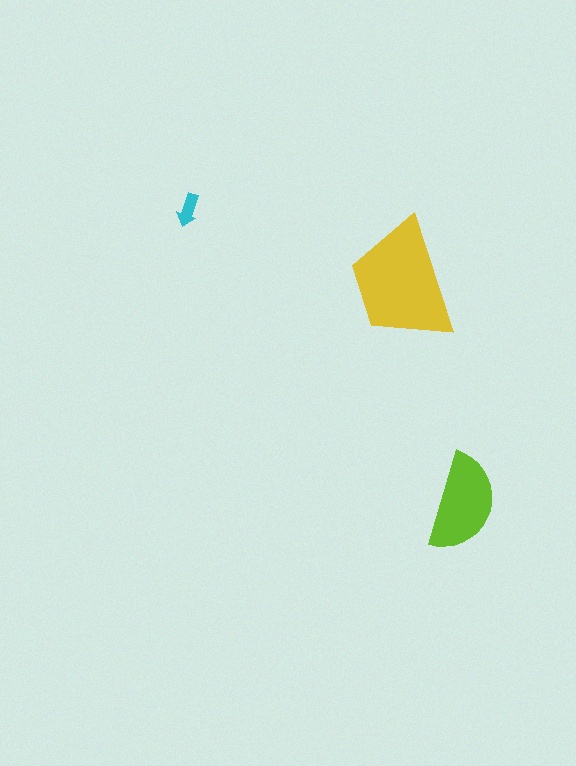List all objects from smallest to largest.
The cyan arrow, the lime semicircle, the yellow trapezoid.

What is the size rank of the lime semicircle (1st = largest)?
2nd.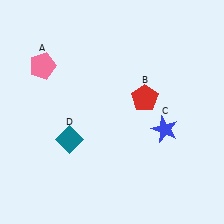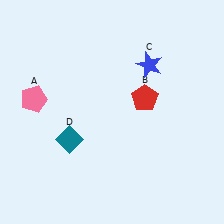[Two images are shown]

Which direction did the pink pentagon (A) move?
The pink pentagon (A) moved down.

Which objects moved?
The objects that moved are: the pink pentagon (A), the blue star (C).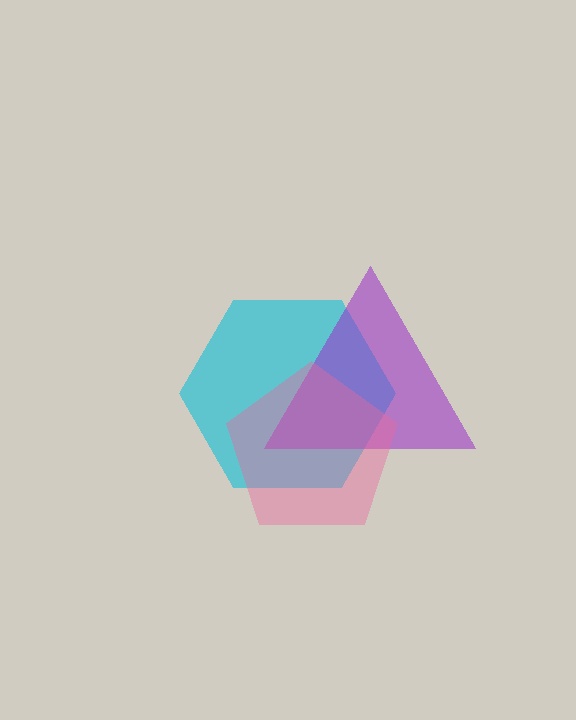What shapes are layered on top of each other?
The layered shapes are: a cyan hexagon, a purple triangle, a pink pentagon.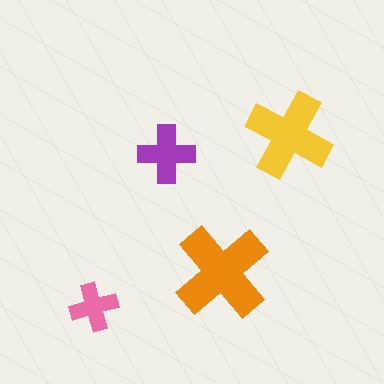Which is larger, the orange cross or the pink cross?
The orange one.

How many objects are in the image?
There are 4 objects in the image.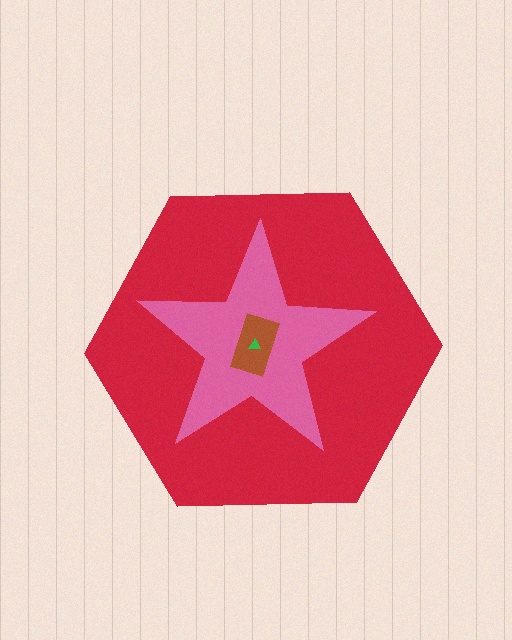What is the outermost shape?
The red hexagon.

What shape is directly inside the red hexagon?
The pink star.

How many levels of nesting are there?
4.